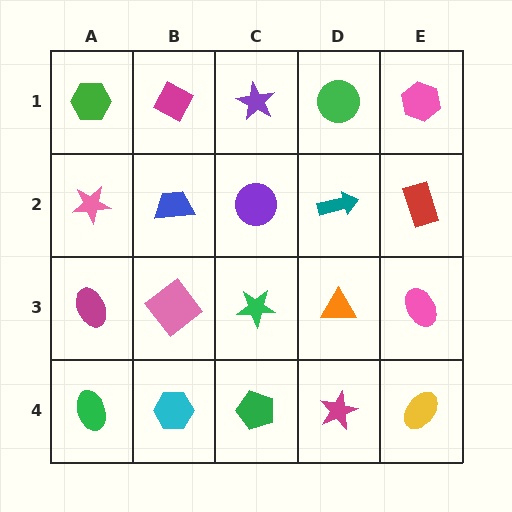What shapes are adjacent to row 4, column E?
A pink ellipse (row 3, column E), a magenta star (row 4, column D).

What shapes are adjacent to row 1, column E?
A red rectangle (row 2, column E), a green circle (row 1, column D).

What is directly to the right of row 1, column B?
A purple star.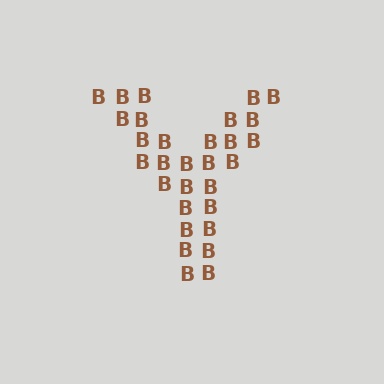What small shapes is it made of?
It is made of small letter B's.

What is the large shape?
The large shape is the letter Y.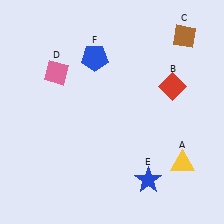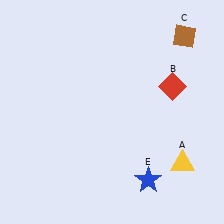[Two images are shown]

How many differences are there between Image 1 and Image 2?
There are 2 differences between the two images.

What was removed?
The pink diamond (D), the blue pentagon (F) were removed in Image 2.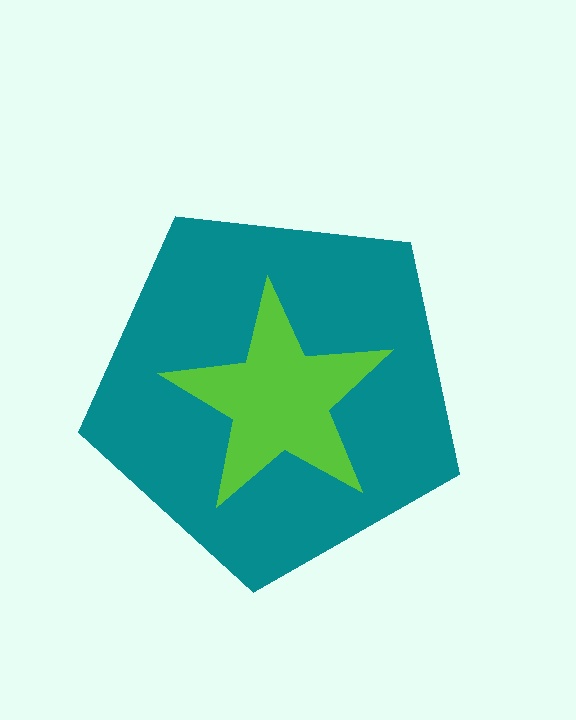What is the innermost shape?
The lime star.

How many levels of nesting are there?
2.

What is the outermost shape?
The teal pentagon.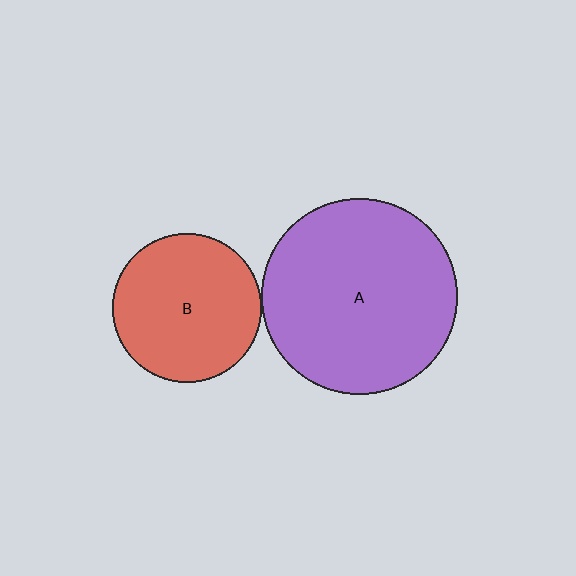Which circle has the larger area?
Circle A (purple).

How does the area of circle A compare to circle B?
Approximately 1.7 times.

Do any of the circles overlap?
No, none of the circles overlap.